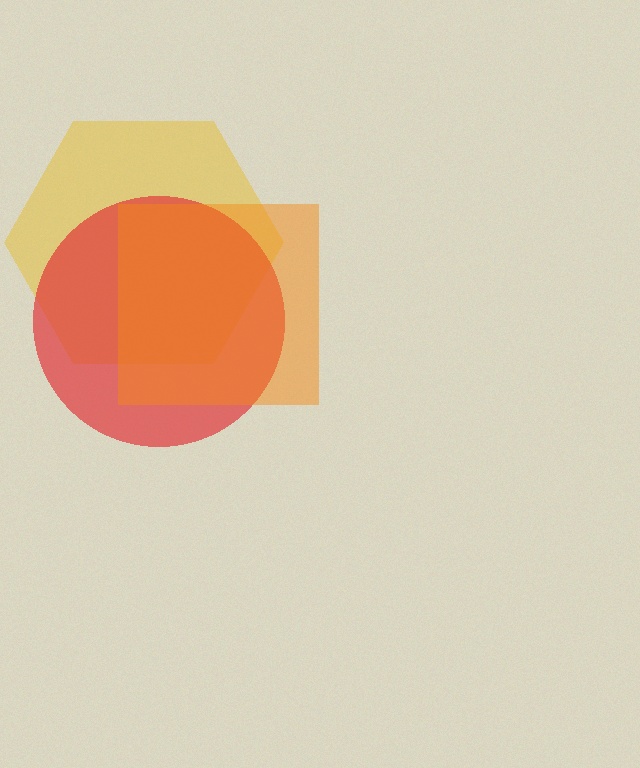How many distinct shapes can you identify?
There are 3 distinct shapes: a yellow hexagon, a red circle, an orange square.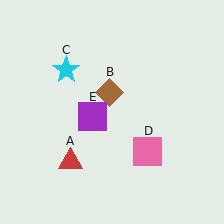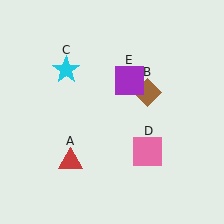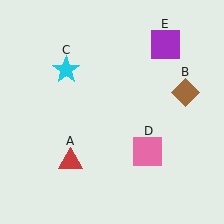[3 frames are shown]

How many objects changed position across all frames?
2 objects changed position: brown diamond (object B), purple square (object E).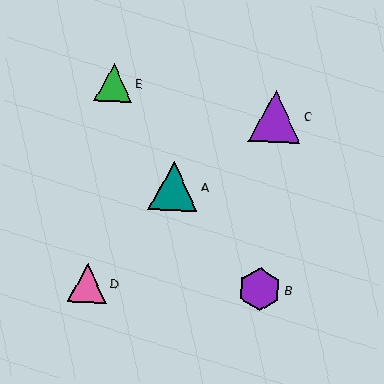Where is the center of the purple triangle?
The center of the purple triangle is at (275, 116).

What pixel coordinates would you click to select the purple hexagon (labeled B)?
Click at (260, 289) to select the purple hexagon B.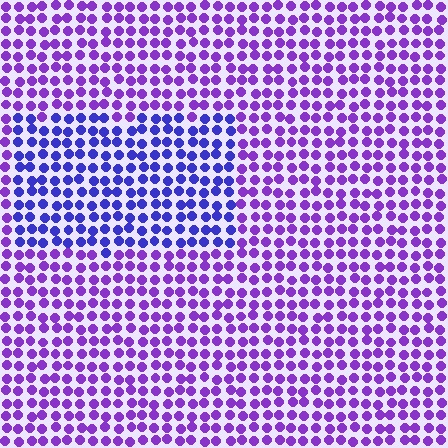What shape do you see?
I see a rectangle.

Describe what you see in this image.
The image is filled with small purple elements in a uniform arrangement. A rectangle-shaped region is visible where the elements are tinted to a slightly different hue, forming a subtle color boundary.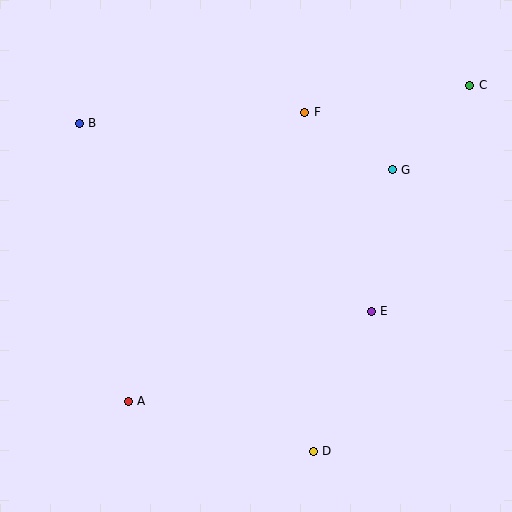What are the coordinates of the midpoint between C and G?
The midpoint between C and G is at (431, 127).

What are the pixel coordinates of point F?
Point F is at (305, 112).